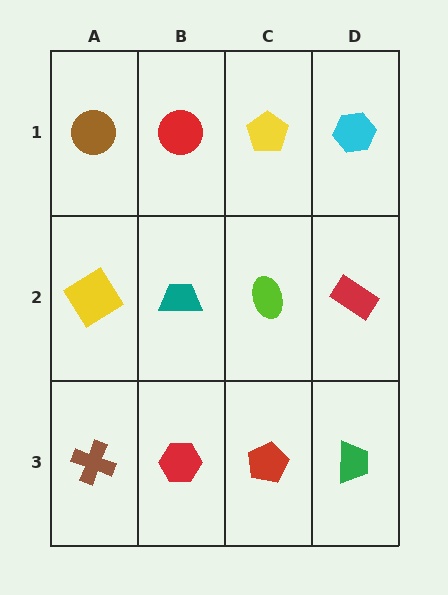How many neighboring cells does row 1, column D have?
2.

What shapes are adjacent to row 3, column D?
A red rectangle (row 2, column D), a red pentagon (row 3, column C).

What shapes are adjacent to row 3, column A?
A yellow diamond (row 2, column A), a red hexagon (row 3, column B).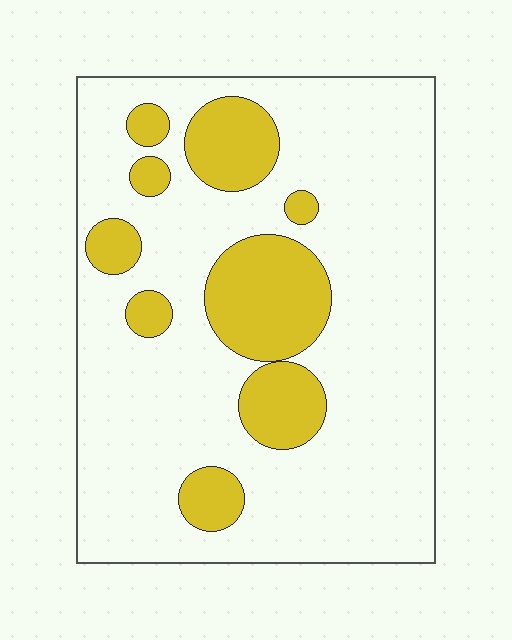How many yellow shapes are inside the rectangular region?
9.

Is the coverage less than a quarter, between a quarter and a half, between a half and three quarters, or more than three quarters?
Less than a quarter.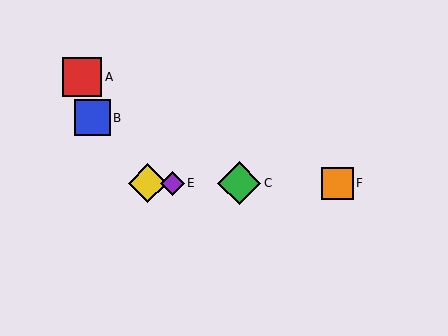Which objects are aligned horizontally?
Objects C, D, E, F are aligned horizontally.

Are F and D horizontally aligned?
Yes, both are at y≈183.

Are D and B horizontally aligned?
No, D is at y≈183 and B is at y≈118.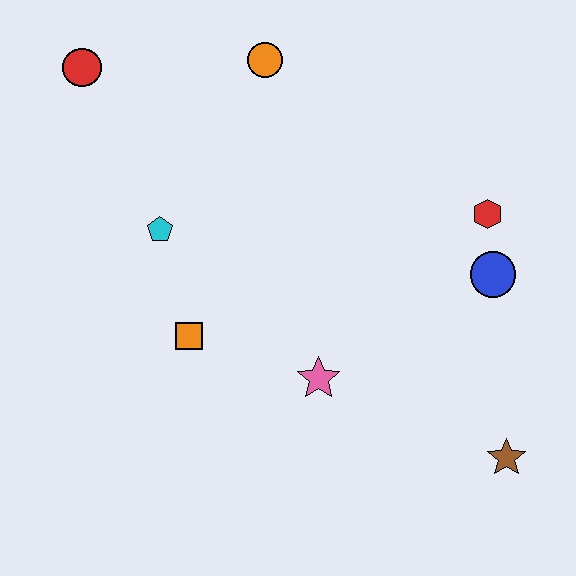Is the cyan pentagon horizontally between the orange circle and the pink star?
No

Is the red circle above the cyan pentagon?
Yes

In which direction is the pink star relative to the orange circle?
The pink star is below the orange circle.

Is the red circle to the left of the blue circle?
Yes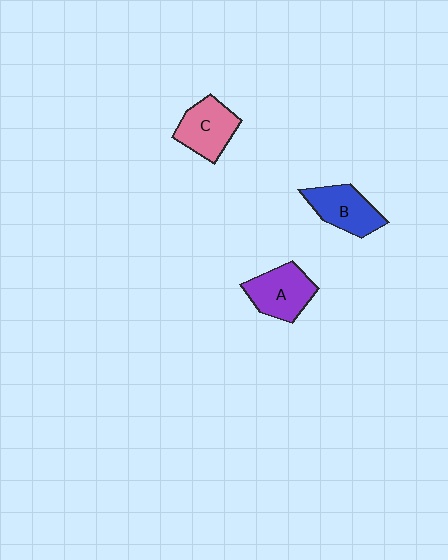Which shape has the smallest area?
Shape C (pink).